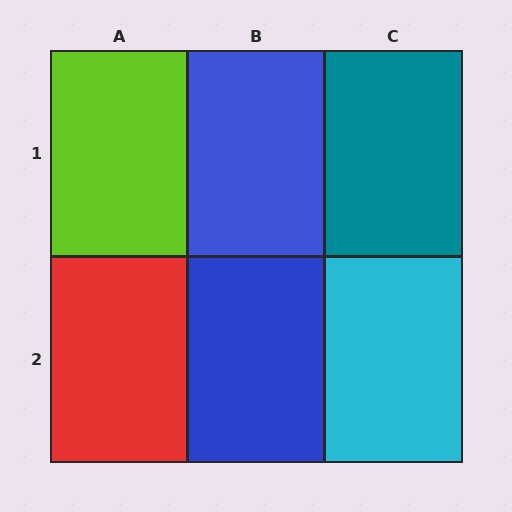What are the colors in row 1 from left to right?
Lime, blue, teal.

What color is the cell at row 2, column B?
Blue.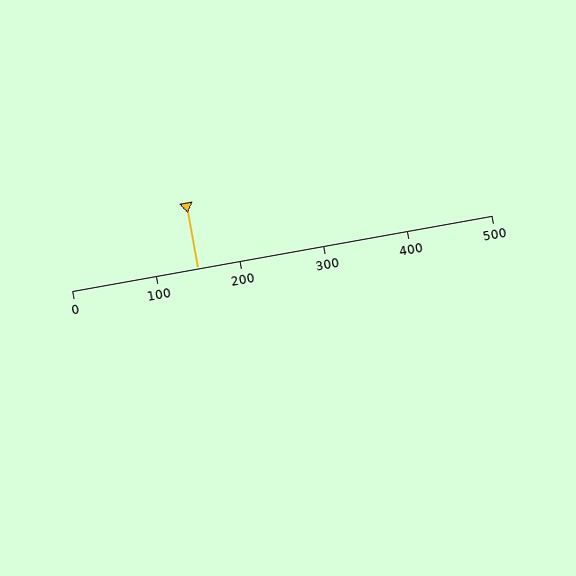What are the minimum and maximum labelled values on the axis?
The axis runs from 0 to 500.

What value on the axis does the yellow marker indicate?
The marker indicates approximately 150.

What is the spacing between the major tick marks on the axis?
The major ticks are spaced 100 apart.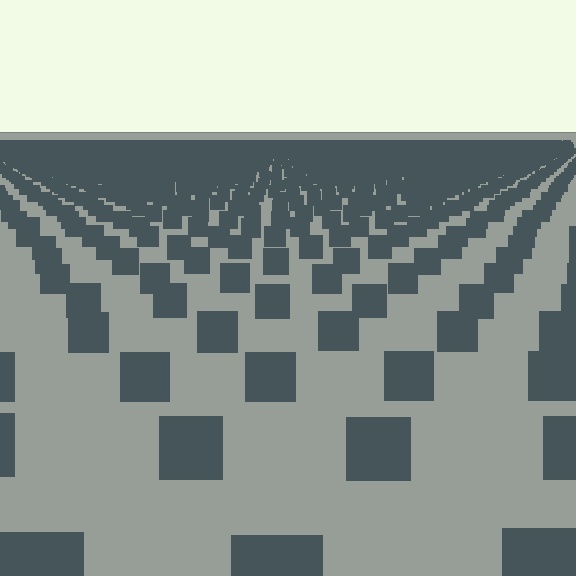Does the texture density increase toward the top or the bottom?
Density increases toward the top.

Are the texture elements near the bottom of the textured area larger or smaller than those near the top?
Larger. Near the bottom, elements are closer to the viewer and appear at a bigger on-screen size.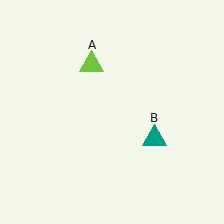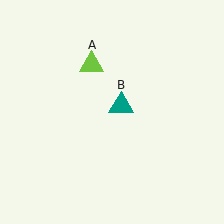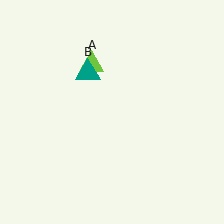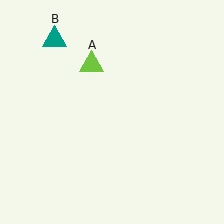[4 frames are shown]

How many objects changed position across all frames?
1 object changed position: teal triangle (object B).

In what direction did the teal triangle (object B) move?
The teal triangle (object B) moved up and to the left.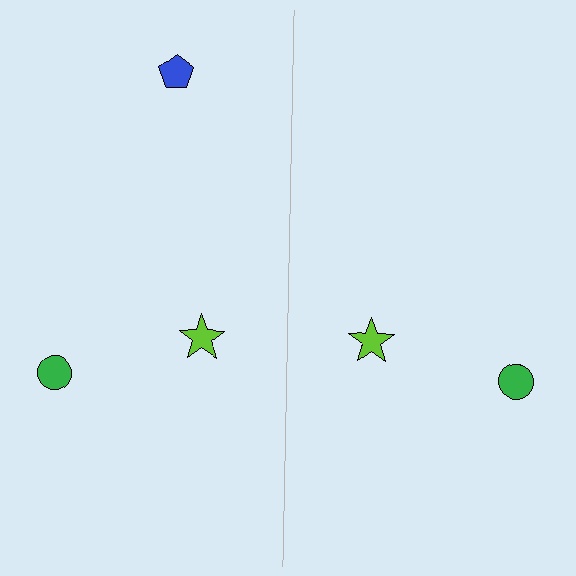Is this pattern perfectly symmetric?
No, the pattern is not perfectly symmetric. A blue pentagon is missing from the right side.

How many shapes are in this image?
There are 5 shapes in this image.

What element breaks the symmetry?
A blue pentagon is missing from the right side.